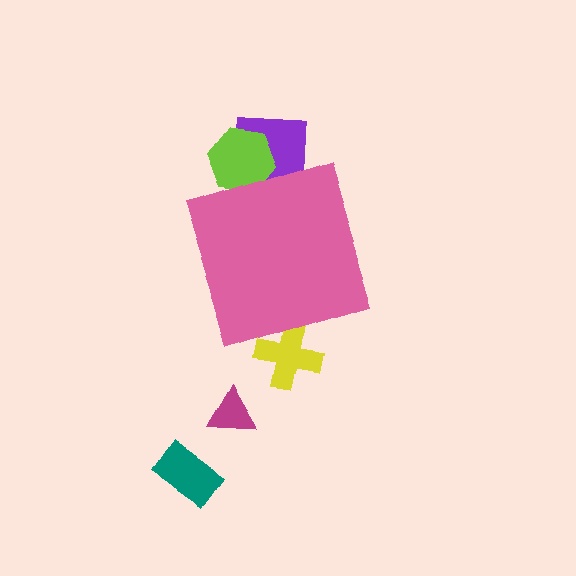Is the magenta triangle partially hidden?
No, the magenta triangle is fully visible.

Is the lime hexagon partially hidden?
Yes, the lime hexagon is partially hidden behind the pink diamond.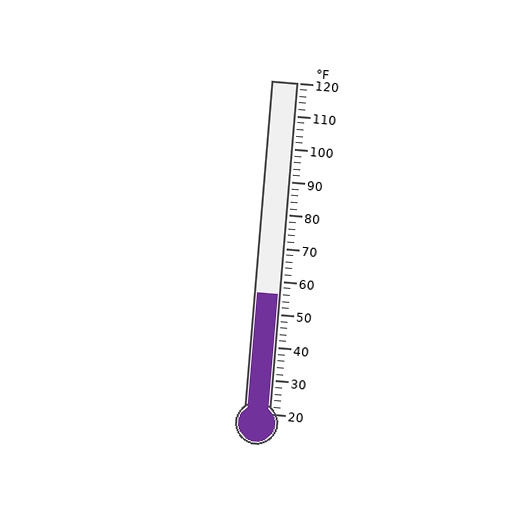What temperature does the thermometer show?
The thermometer shows approximately 56°F.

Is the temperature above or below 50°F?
The temperature is above 50°F.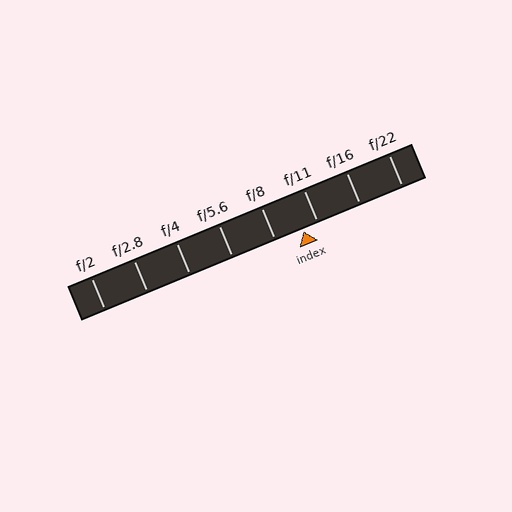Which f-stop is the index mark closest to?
The index mark is closest to f/11.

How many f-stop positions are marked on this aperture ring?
There are 8 f-stop positions marked.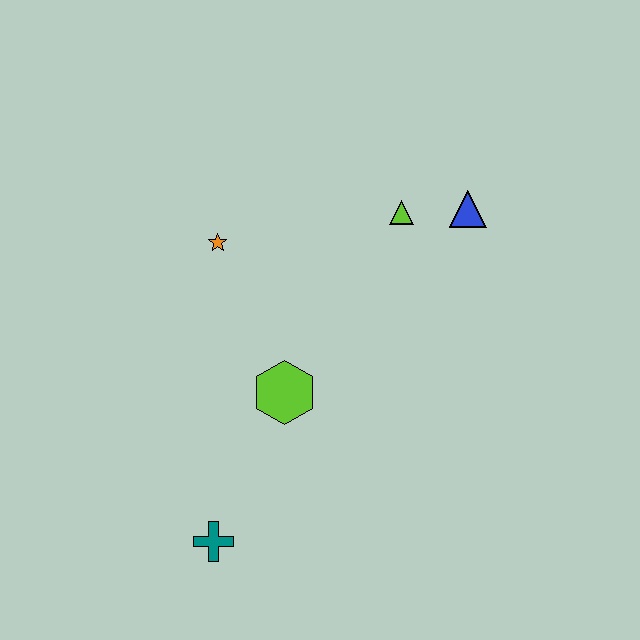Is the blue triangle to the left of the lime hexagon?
No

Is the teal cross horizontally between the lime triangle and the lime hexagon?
No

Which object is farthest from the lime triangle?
The teal cross is farthest from the lime triangle.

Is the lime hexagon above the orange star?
No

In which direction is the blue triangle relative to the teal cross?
The blue triangle is above the teal cross.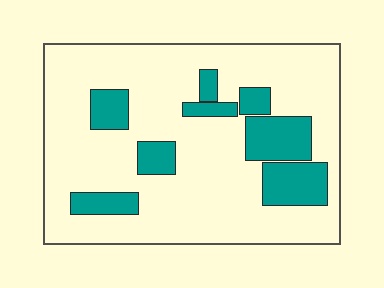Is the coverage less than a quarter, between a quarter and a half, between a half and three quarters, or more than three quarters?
Less than a quarter.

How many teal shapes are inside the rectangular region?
8.